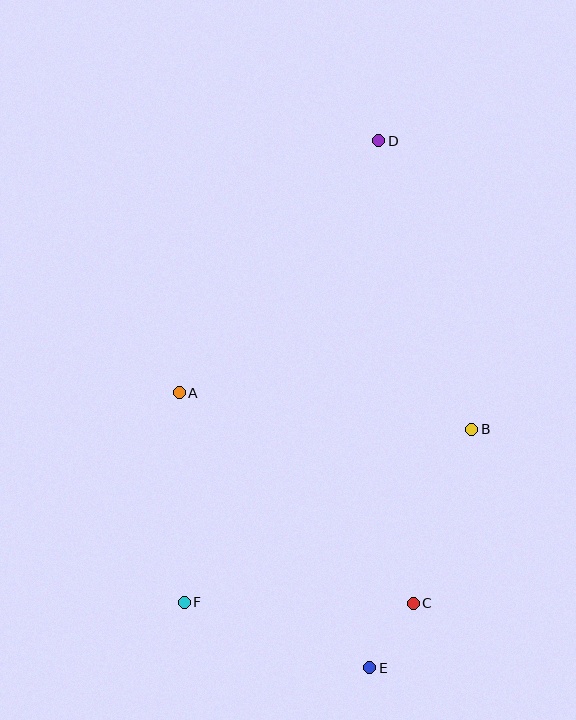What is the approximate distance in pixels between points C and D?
The distance between C and D is approximately 464 pixels.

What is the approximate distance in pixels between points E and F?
The distance between E and F is approximately 196 pixels.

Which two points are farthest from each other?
Points D and E are farthest from each other.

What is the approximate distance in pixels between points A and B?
The distance between A and B is approximately 295 pixels.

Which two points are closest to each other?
Points C and E are closest to each other.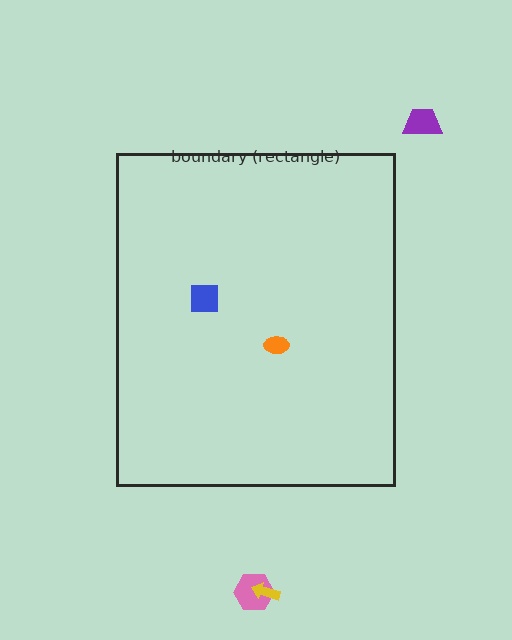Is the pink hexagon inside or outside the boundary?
Outside.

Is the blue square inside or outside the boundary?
Inside.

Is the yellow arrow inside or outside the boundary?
Outside.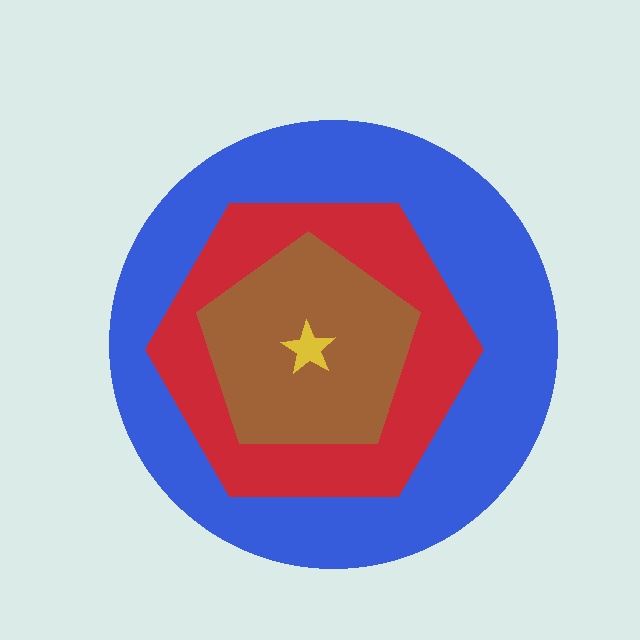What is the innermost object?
The yellow star.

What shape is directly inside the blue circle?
The red hexagon.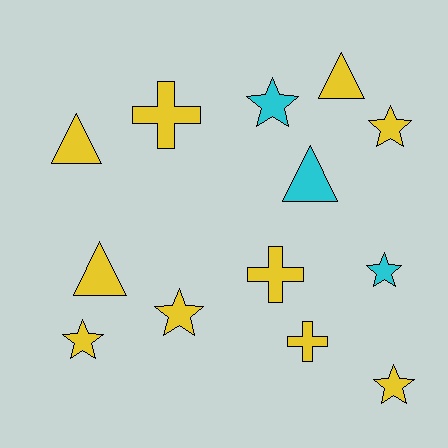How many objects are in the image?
There are 13 objects.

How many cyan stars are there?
There are 2 cyan stars.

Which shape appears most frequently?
Star, with 6 objects.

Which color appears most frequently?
Yellow, with 10 objects.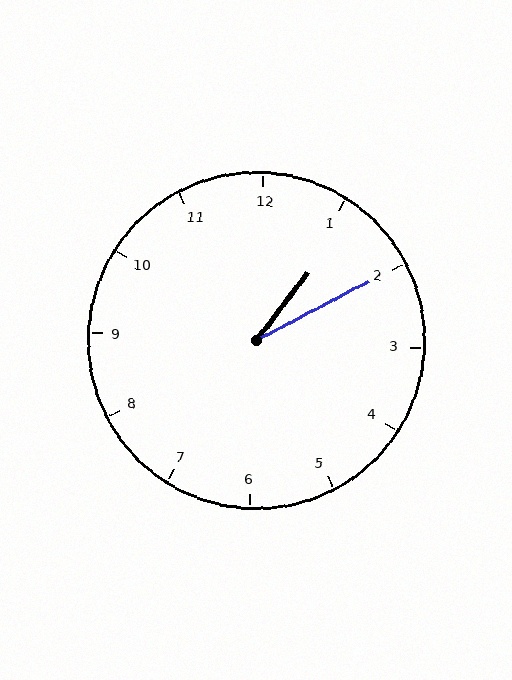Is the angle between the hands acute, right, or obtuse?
It is acute.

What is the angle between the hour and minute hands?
Approximately 25 degrees.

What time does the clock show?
1:10.